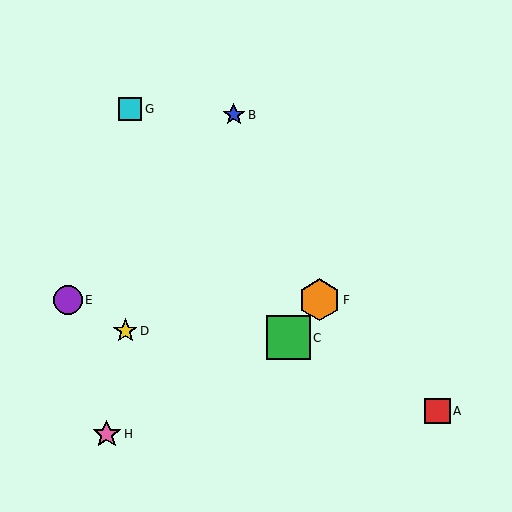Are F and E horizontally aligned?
Yes, both are at y≈300.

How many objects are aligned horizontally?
2 objects (E, F) are aligned horizontally.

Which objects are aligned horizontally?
Objects E, F are aligned horizontally.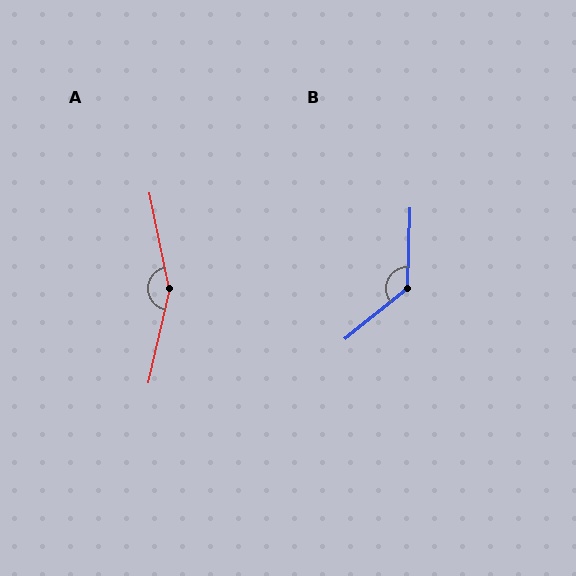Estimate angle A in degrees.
Approximately 155 degrees.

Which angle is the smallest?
B, at approximately 131 degrees.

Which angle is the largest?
A, at approximately 155 degrees.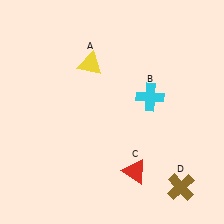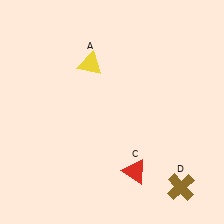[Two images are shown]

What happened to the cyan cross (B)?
The cyan cross (B) was removed in Image 2. It was in the top-right area of Image 1.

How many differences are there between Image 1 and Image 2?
There is 1 difference between the two images.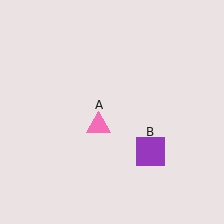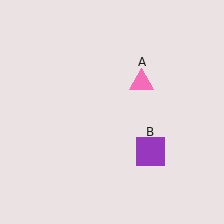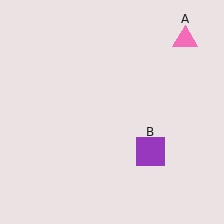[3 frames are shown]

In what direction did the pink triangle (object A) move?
The pink triangle (object A) moved up and to the right.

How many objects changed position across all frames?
1 object changed position: pink triangle (object A).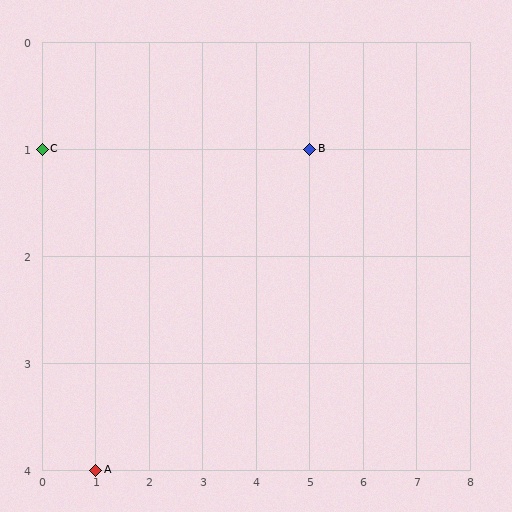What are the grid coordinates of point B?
Point B is at grid coordinates (5, 1).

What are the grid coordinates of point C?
Point C is at grid coordinates (0, 1).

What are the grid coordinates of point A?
Point A is at grid coordinates (1, 4).